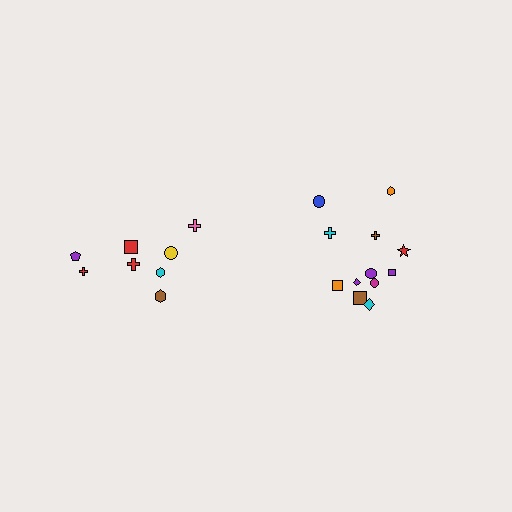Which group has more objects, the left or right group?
The right group.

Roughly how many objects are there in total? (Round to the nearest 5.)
Roughly 20 objects in total.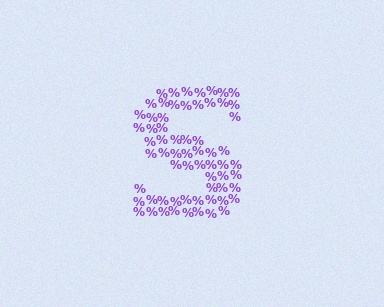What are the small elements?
The small elements are percent signs.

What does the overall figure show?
The overall figure shows the letter S.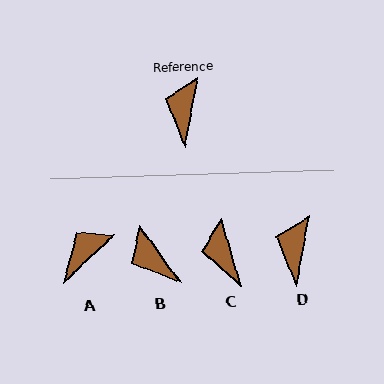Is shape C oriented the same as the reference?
No, it is off by about 26 degrees.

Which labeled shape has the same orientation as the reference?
D.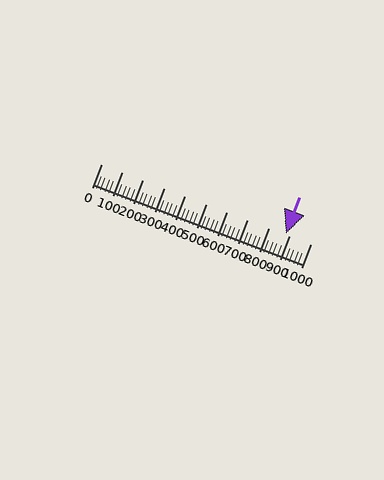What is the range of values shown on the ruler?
The ruler shows values from 0 to 1000.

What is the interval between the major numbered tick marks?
The major tick marks are spaced 100 units apart.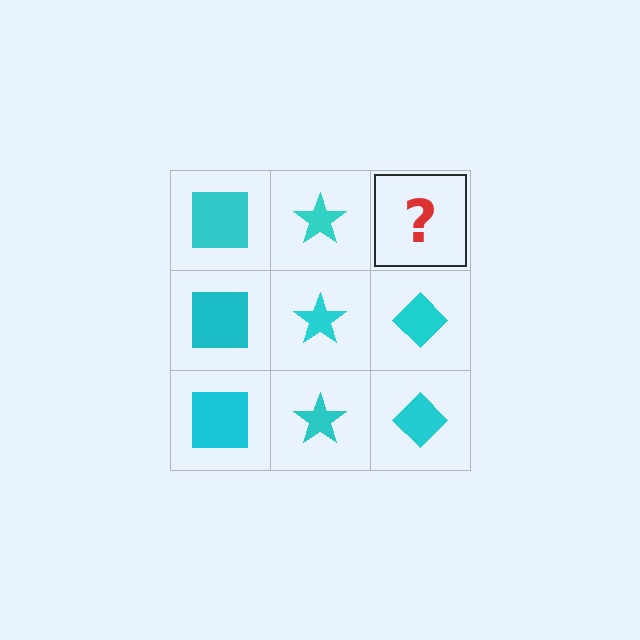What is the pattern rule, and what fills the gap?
The rule is that each column has a consistent shape. The gap should be filled with a cyan diamond.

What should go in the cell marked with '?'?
The missing cell should contain a cyan diamond.